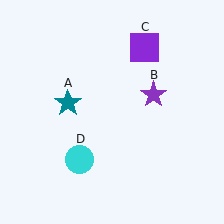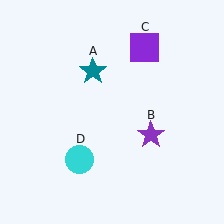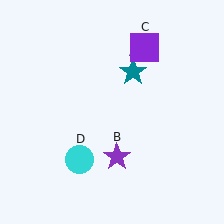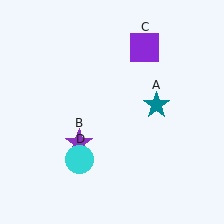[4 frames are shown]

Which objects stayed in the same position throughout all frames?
Purple square (object C) and cyan circle (object D) remained stationary.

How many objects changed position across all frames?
2 objects changed position: teal star (object A), purple star (object B).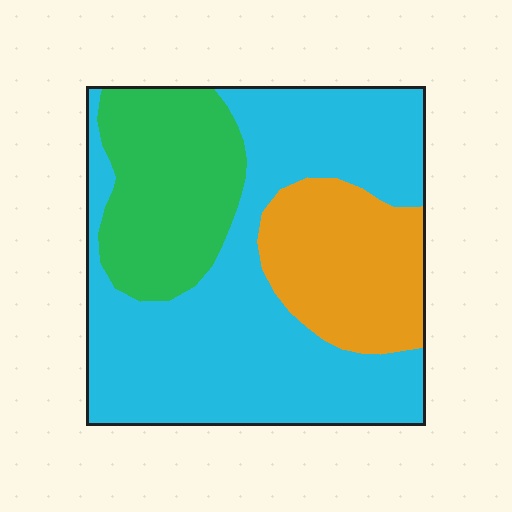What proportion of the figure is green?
Green covers around 25% of the figure.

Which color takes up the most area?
Cyan, at roughly 55%.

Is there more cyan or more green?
Cyan.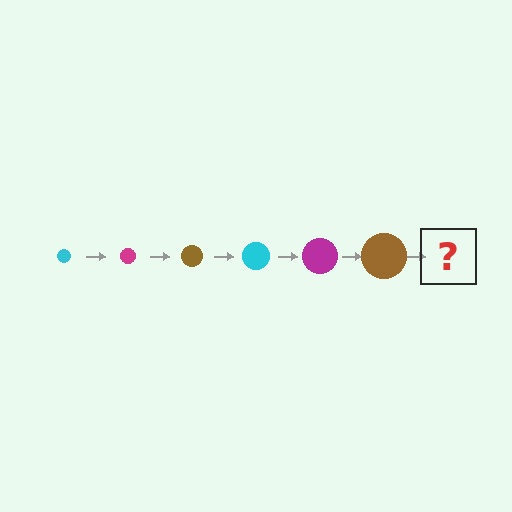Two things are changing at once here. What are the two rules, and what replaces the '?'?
The two rules are that the circle grows larger each step and the color cycles through cyan, magenta, and brown. The '?' should be a cyan circle, larger than the previous one.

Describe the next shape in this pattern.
It should be a cyan circle, larger than the previous one.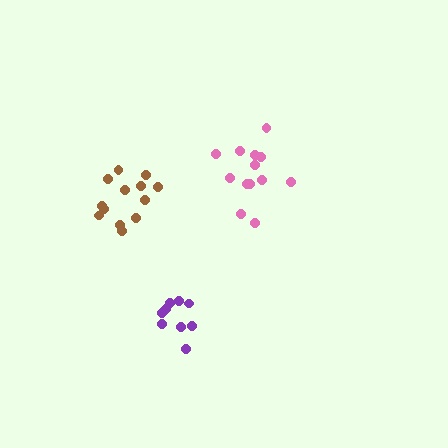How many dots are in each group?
Group 1: 13 dots, Group 2: 13 dots, Group 3: 9 dots (35 total).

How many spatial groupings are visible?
There are 3 spatial groupings.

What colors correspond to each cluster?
The clusters are colored: pink, brown, purple.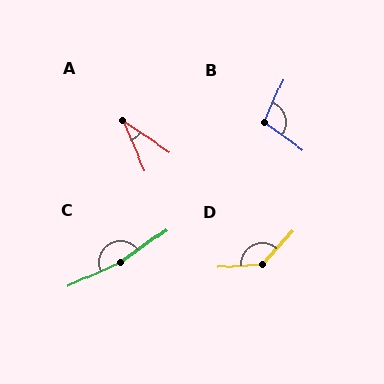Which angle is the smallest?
A, at approximately 33 degrees.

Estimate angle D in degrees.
Approximately 137 degrees.